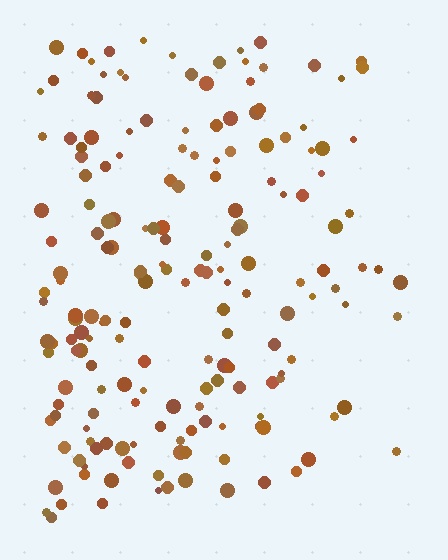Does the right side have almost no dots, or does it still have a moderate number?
Still a moderate number, just noticeably fewer than the left.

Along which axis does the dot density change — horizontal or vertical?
Horizontal.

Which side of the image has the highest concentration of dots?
The left.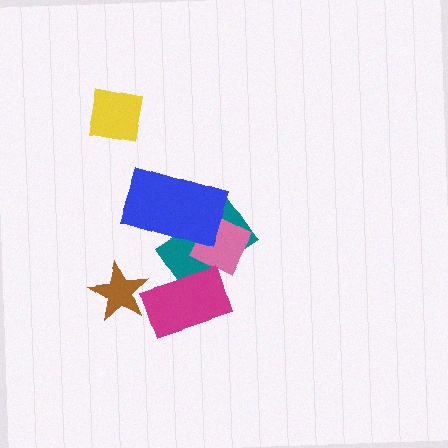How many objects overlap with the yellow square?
0 objects overlap with the yellow square.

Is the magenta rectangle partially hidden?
No, no other shape covers it.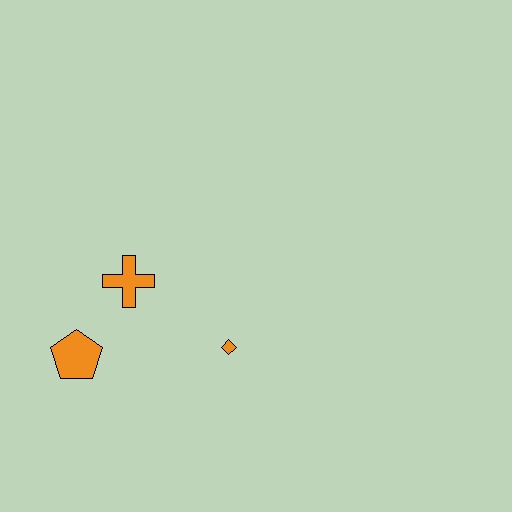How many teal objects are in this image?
There are no teal objects.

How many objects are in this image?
There are 3 objects.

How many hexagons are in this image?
There are no hexagons.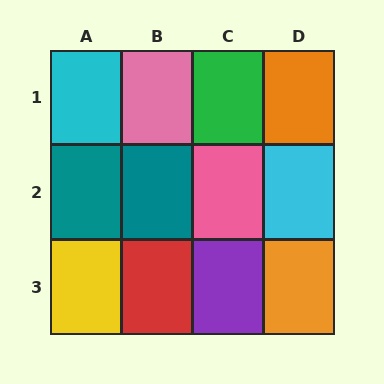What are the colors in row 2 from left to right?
Teal, teal, pink, cyan.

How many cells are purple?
1 cell is purple.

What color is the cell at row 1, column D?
Orange.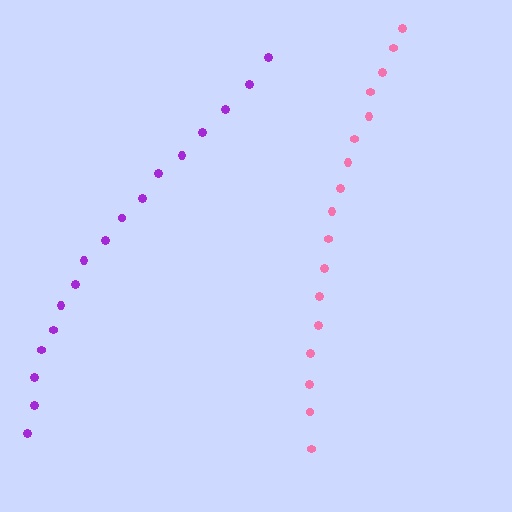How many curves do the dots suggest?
There are 2 distinct paths.